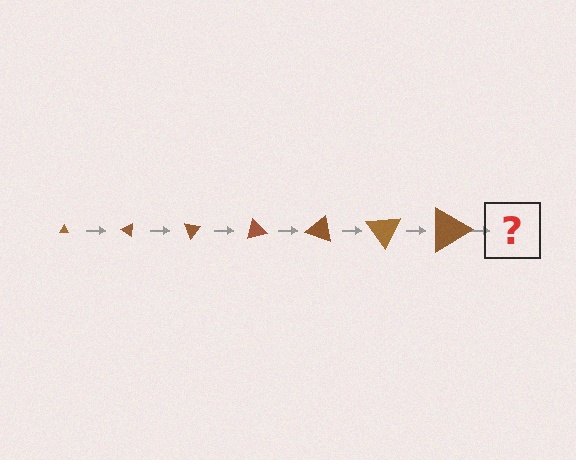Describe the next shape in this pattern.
It should be a triangle, larger than the previous one and rotated 245 degrees from the start.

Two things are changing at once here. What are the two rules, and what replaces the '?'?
The two rules are that the triangle grows larger each step and it rotates 35 degrees each step. The '?' should be a triangle, larger than the previous one and rotated 245 degrees from the start.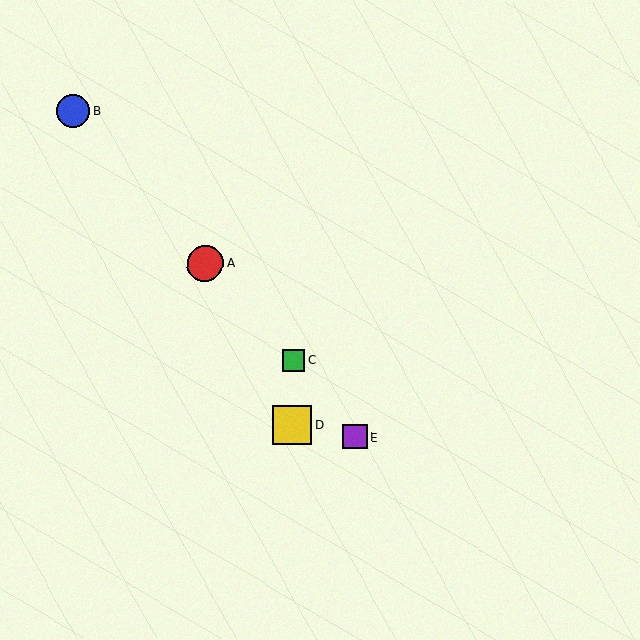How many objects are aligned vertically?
2 objects (C, D) are aligned vertically.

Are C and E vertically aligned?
No, C is at x≈293 and E is at x≈355.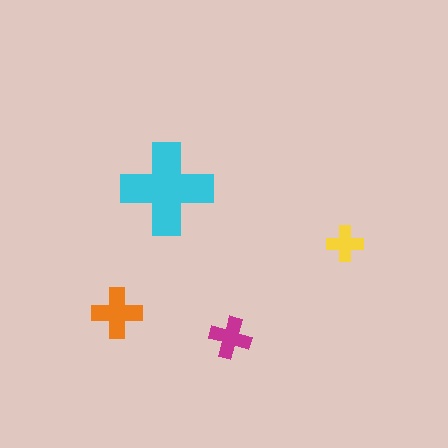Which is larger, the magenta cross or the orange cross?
The orange one.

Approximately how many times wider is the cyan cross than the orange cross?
About 2 times wider.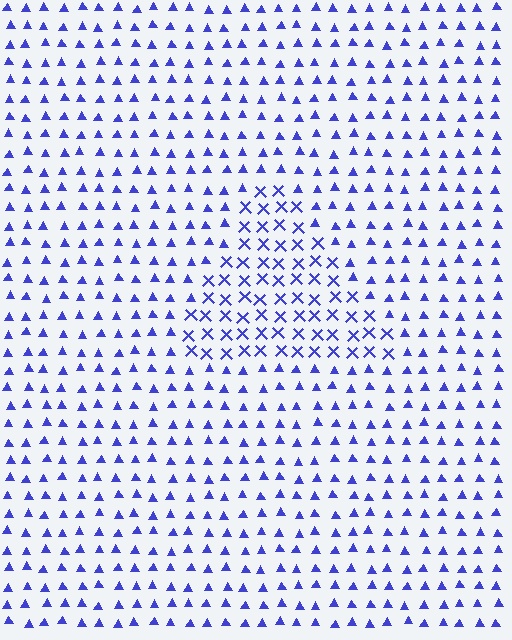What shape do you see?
I see a triangle.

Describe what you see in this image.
The image is filled with small blue elements arranged in a uniform grid. A triangle-shaped region contains X marks, while the surrounding area contains triangles. The boundary is defined purely by the change in element shape.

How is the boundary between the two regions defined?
The boundary is defined by a change in element shape: X marks inside vs. triangles outside. All elements share the same color and spacing.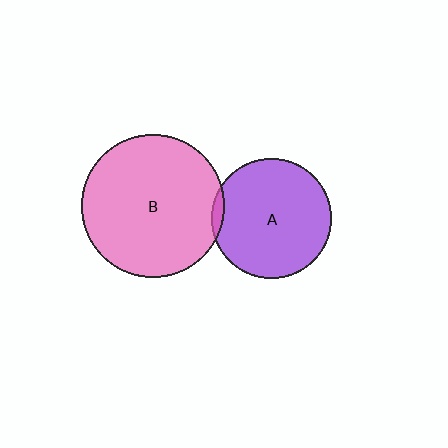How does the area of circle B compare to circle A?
Approximately 1.4 times.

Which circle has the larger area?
Circle B (pink).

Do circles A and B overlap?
Yes.